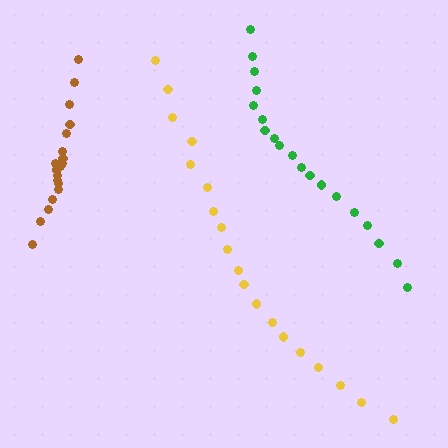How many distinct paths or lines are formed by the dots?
There are 3 distinct paths.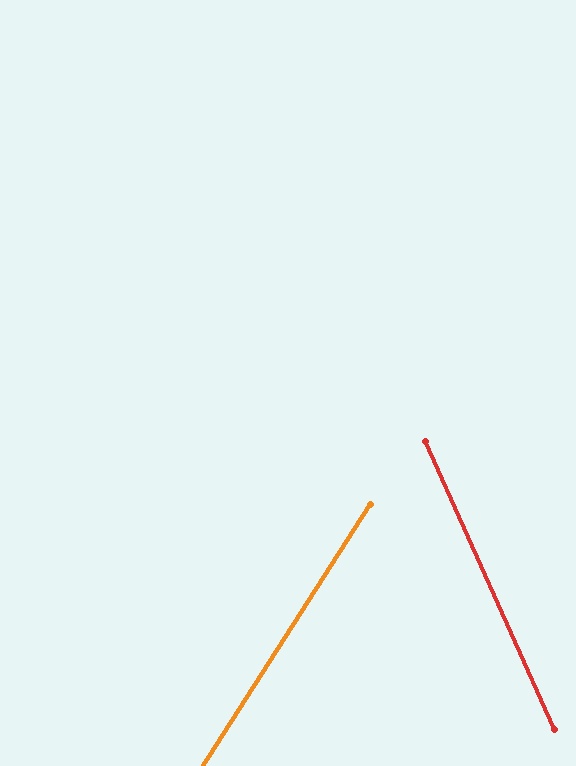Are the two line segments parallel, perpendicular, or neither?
Neither parallel nor perpendicular — they differ by about 57°.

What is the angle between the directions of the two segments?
Approximately 57 degrees.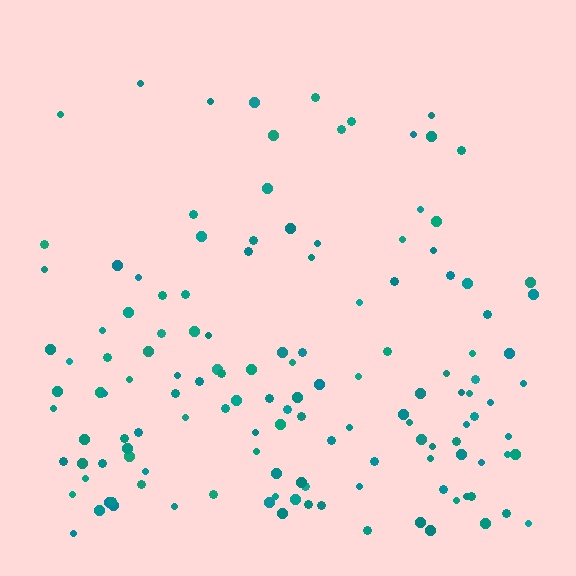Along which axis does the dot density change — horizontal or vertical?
Vertical.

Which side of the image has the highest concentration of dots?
The bottom.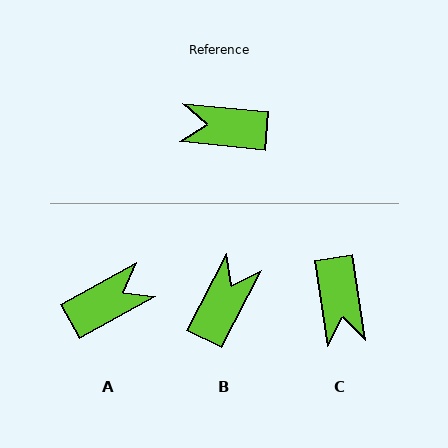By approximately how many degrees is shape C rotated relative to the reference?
Approximately 104 degrees counter-clockwise.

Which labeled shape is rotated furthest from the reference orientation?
A, about 145 degrees away.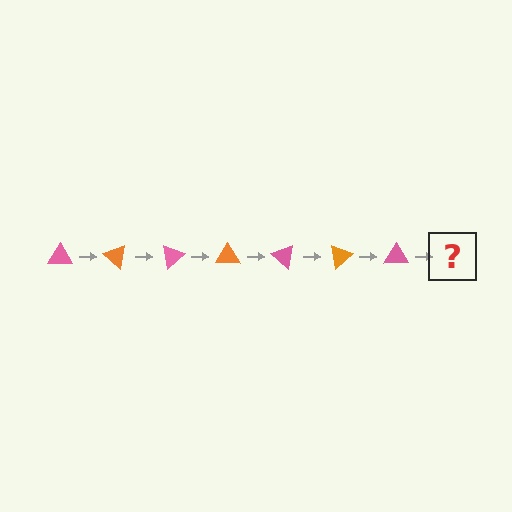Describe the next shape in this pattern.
It should be an orange triangle, rotated 280 degrees from the start.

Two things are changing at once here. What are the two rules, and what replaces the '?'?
The two rules are that it rotates 40 degrees each step and the color cycles through pink and orange. The '?' should be an orange triangle, rotated 280 degrees from the start.